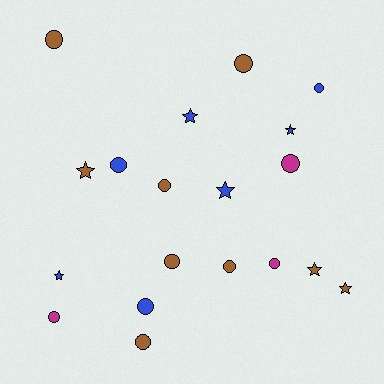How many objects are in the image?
There are 19 objects.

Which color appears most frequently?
Brown, with 9 objects.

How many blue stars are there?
There are 4 blue stars.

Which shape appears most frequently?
Circle, with 12 objects.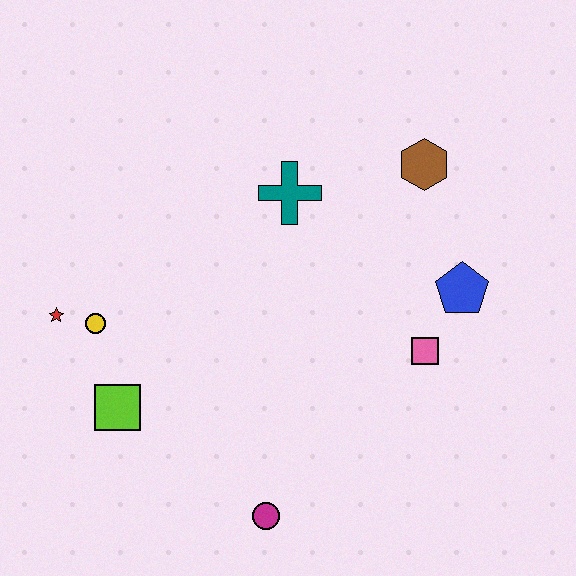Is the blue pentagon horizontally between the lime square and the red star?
No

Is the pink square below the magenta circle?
No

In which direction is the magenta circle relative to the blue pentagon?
The magenta circle is below the blue pentagon.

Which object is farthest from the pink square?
The red star is farthest from the pink square.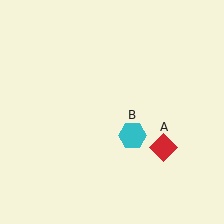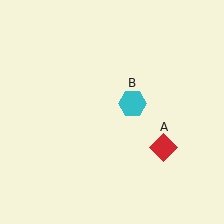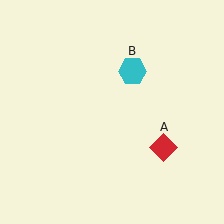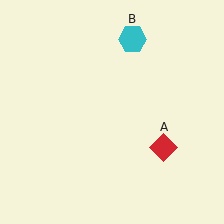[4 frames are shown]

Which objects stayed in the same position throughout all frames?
Red diamond (object A) remained stationary.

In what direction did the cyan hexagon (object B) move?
The cyan hexagon (object B) moved up.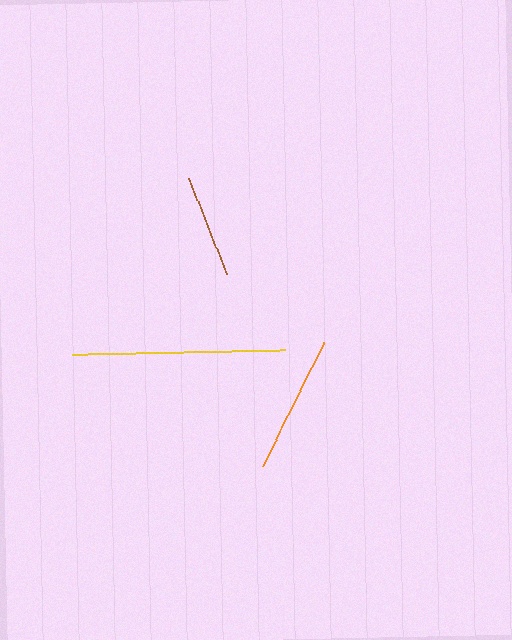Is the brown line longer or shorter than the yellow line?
The yellow line is longer than the brown line.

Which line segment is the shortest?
The brown line is the shortest at approximately 102 pixels.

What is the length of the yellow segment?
The yellow segment is approximately 213 pixels long.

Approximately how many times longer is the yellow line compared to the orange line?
The yellow line is approximately 1.5 times the length of the orange line.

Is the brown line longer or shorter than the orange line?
The orange line is longer than the brown line.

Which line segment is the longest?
The yellow line is the longest at approximately 213 pixels.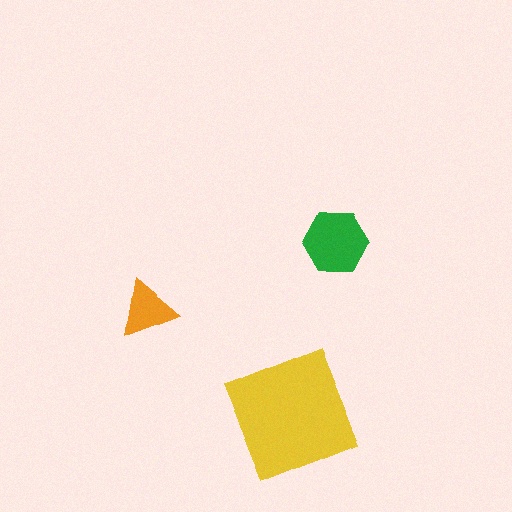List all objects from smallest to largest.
The orange triangle, the green hexagon, the yellow square.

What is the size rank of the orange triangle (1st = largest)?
3rd.